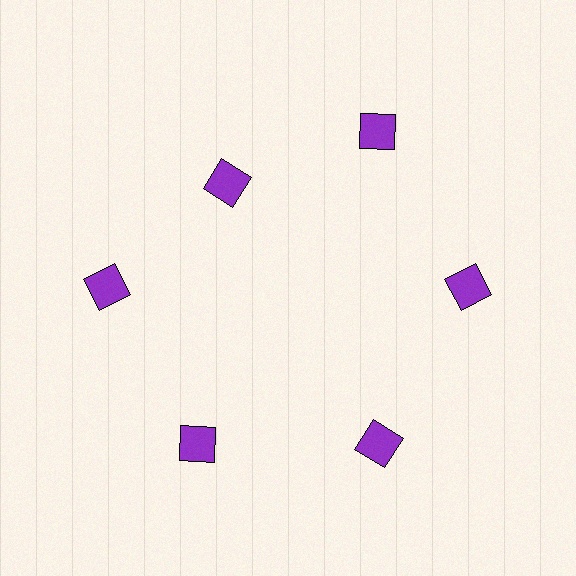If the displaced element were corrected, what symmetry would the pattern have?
It would have 6-fold rotational symmetry — the pattern would map onto itself every 60 degrees.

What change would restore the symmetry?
The symmetry would be restored by moving it outward, back onto the ring so that all 6 squares sit at equal angles and equal distance from the center.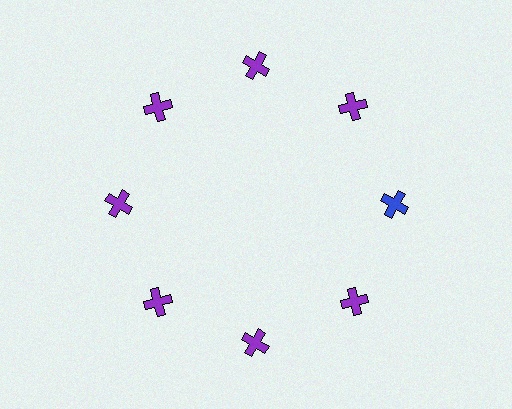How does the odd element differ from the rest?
It has a different color: blue instead of purple.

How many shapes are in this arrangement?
There are 8 shapes arranged in a ring pattern.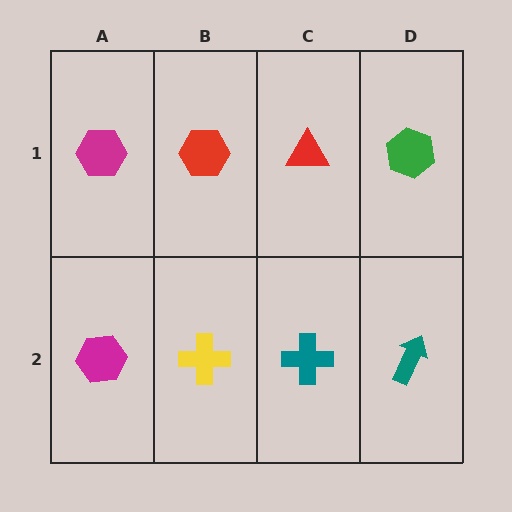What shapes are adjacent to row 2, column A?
A magenta hexagon (row 1, column A), a yellow cross (row 2, column B).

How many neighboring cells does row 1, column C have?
3.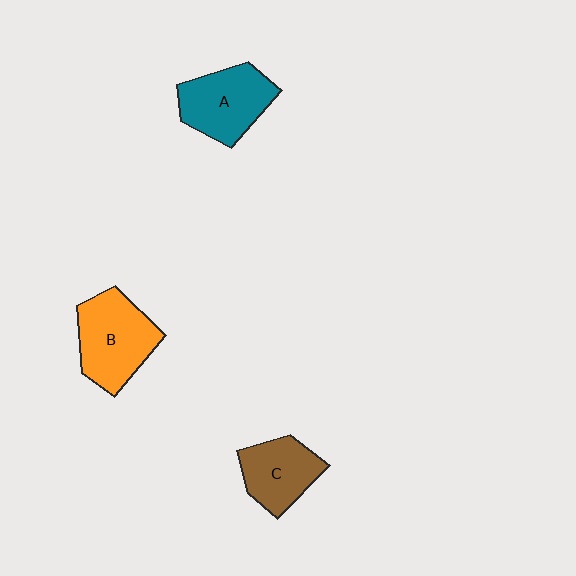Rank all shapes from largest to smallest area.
From largest to smallest: B (orange), A (teal), C (brown).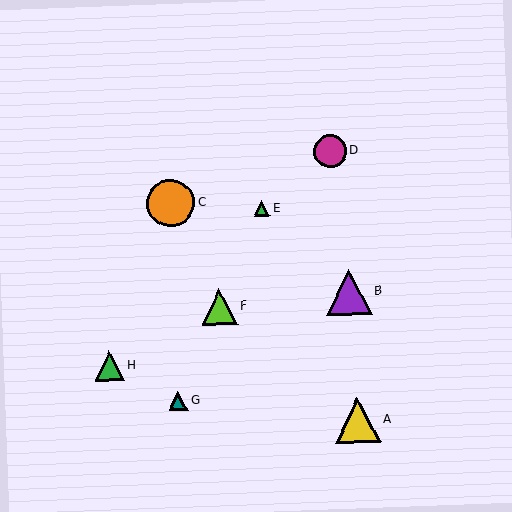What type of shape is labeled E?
Shape E is a green triangle.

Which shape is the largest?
The orange circle (labeled C) is the largest.